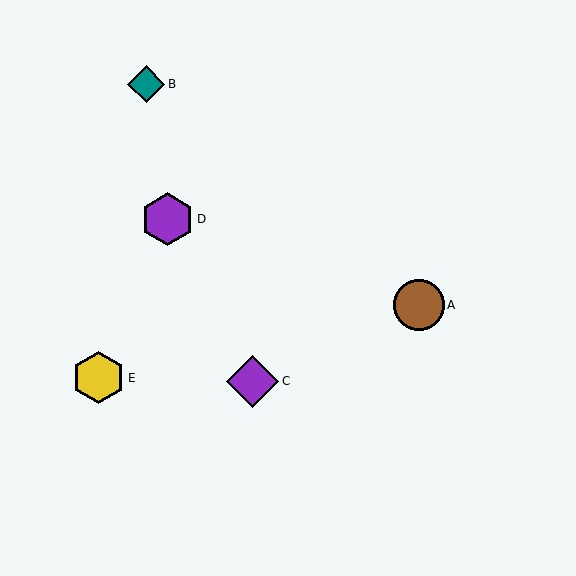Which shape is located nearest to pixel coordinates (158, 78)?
The teal diamond (labeled B) at (146, 84) is nearest to that location.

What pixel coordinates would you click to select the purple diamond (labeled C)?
Click at (253, 381) to select the purple diamond C.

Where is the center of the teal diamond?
The center of the teal diamond is at (146, 84).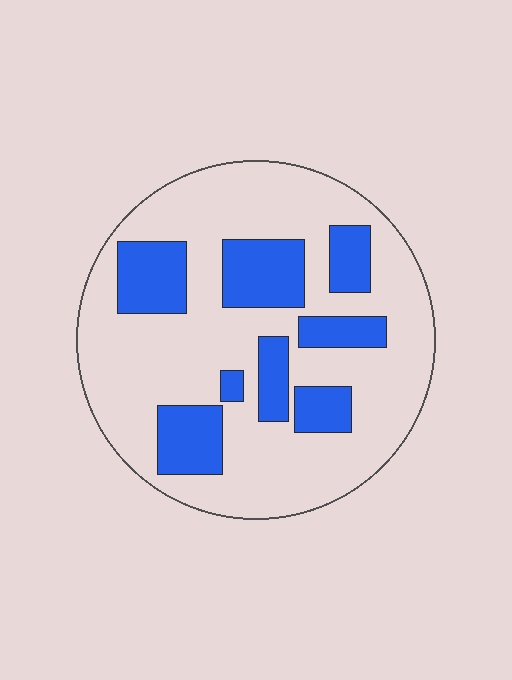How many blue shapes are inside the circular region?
8.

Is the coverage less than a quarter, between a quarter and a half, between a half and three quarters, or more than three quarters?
Between a quarter and a half.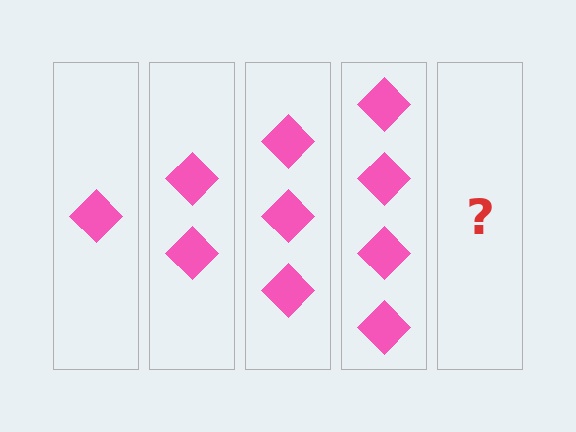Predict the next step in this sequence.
The next step is 5 diamonds.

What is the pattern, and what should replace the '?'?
The pattern is that each step adds one more diamond. The '?' should be 5 diamonds.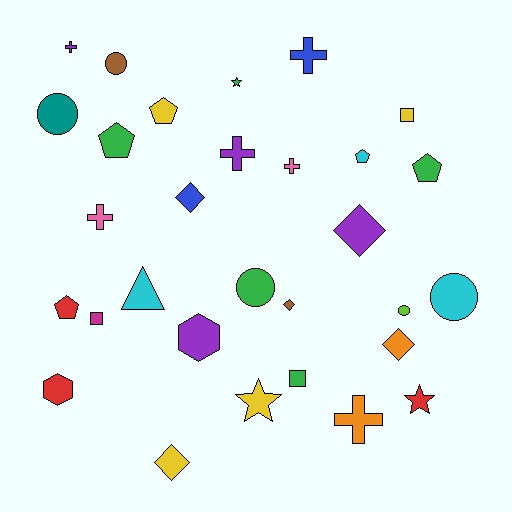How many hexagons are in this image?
There are 2 hexagons.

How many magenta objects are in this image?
There is 1 magenta object.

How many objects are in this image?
There are 30 objects.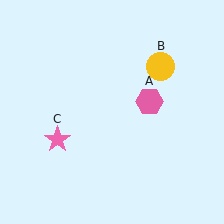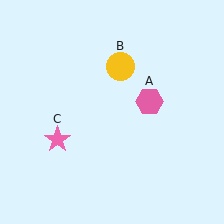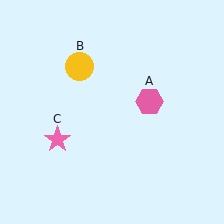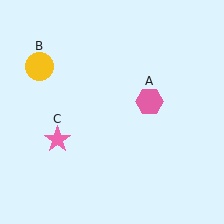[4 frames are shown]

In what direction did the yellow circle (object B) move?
The yellow circle (object B) moved left.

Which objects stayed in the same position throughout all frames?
Pink hexagon (object A) and pink star (object C) remained stationary.